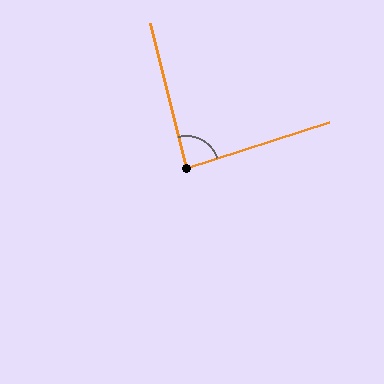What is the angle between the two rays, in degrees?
Approximately 86 degrees.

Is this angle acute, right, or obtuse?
It is approximately a right angle.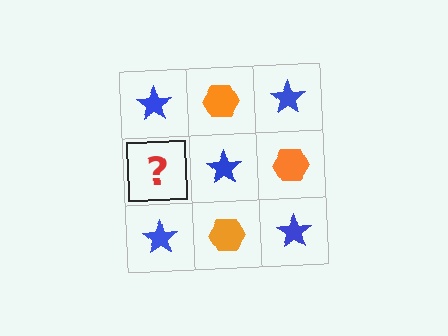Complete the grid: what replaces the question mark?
The question mark should be replaced with an orange hexagon.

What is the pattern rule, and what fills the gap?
The rule is that it alternates blue star and orange hexagon in a checkerboard pattern. The gap should be filled with an orange hexagon.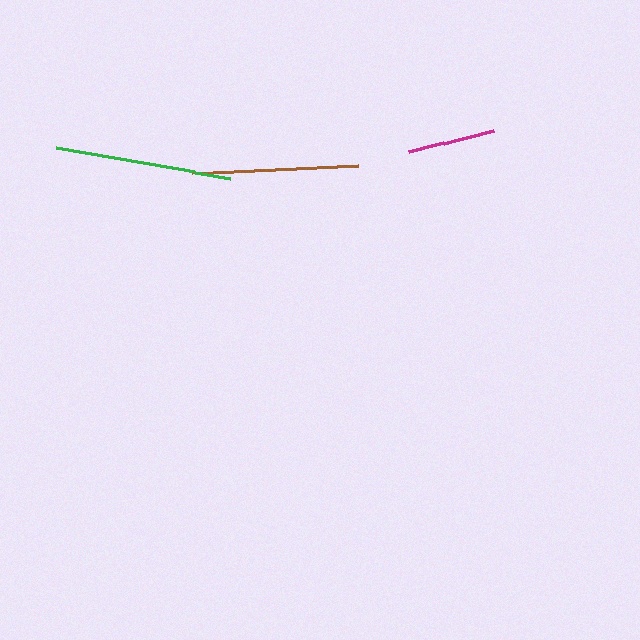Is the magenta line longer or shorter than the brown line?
The brown line is longer than the magenta line.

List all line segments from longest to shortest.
From longest to shortest: green, brown, magenta.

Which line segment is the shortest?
The magenta line is the shortest at approximately 88 pixels.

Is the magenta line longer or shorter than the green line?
The green line is longer than the magenta line.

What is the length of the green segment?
The green segment is approximately 177 pixels long.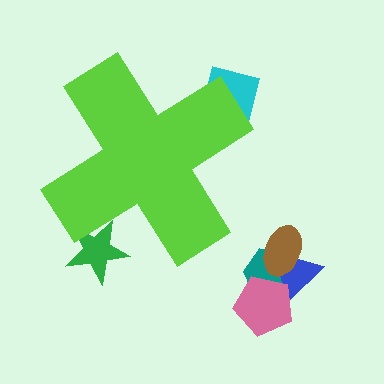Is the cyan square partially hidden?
Yes, the cyan square is partially hidden behind the lime cross.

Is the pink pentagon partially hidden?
No, the pink pentagon is fully visible.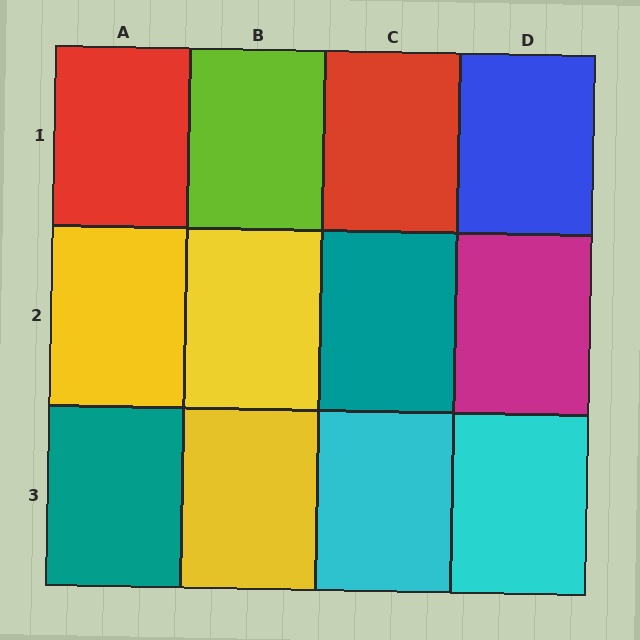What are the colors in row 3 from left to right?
Teal, yellow, cyan, cyan.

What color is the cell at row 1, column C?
Red.